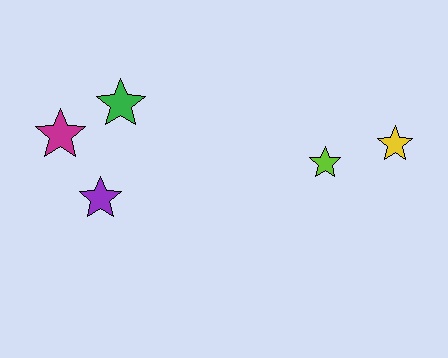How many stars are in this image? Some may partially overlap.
There are 5 stars.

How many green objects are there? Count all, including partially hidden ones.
There is 1 green object.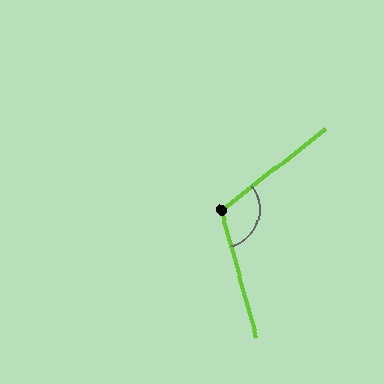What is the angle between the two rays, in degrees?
Approximately 113 degrees.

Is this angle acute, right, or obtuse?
It is obtuse.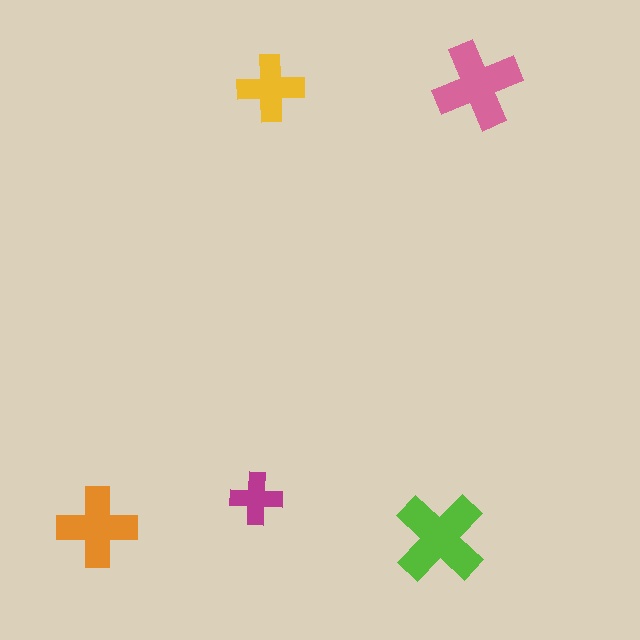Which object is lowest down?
The lime cross is bottommost.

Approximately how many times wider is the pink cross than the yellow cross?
About 1.5 times wider.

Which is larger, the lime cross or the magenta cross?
The lime one.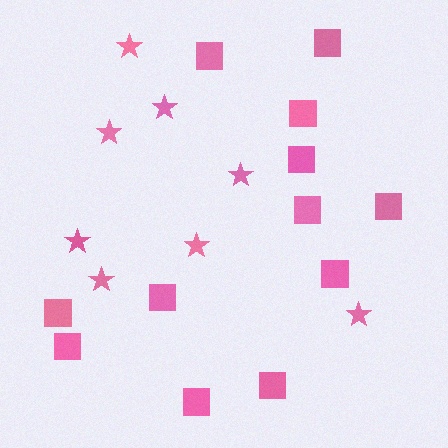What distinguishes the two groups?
There are 2 groups: one group of stars (8) and one group of squares (12).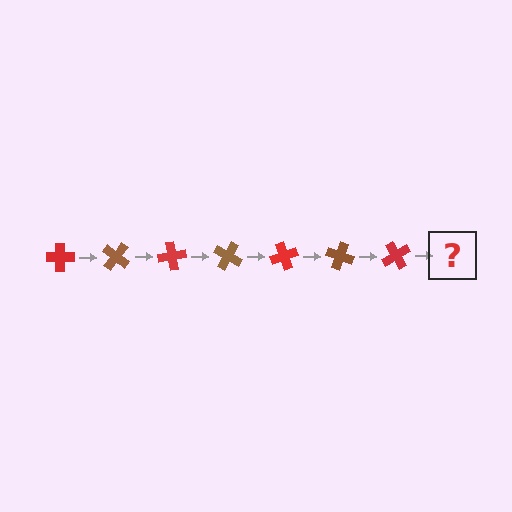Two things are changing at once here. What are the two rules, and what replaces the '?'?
The two rules are that it rotates 40 degrees each step and the color cycles through red and brown. The '?' should be a brown cross, rotated 280 degrees from the start.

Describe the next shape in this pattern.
It should be a brown cross, rotated 280 degrees from the start.